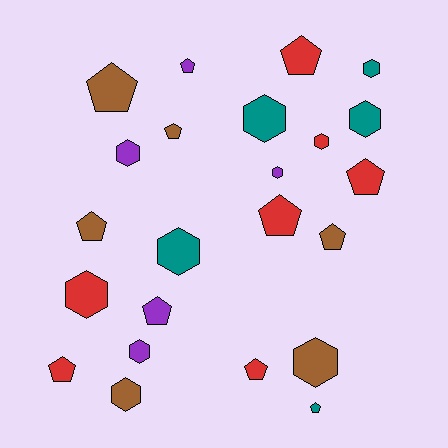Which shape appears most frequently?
Pentagon, with 12 objects.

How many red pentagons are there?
There are 5 red pentagons.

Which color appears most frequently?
Red, with 7 objects.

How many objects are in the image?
There are 23 objects.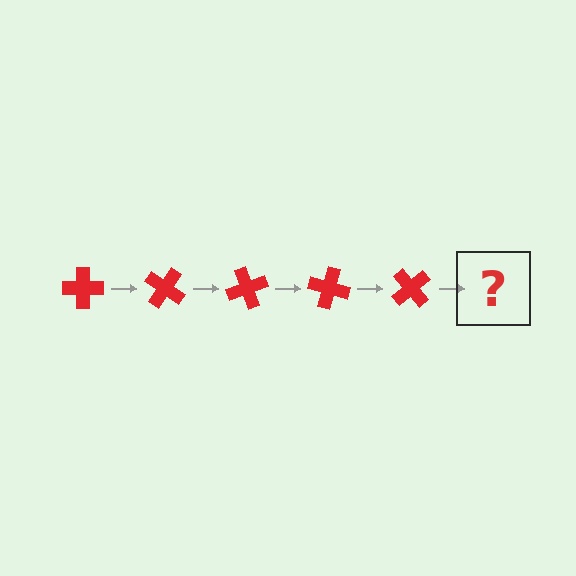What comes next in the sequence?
The next element should be a red cross rotated 175 degrees.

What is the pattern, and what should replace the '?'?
The pattern is that the cross rotates 35 degrees each step. The '?' should be a red cross rotated 175 degrees.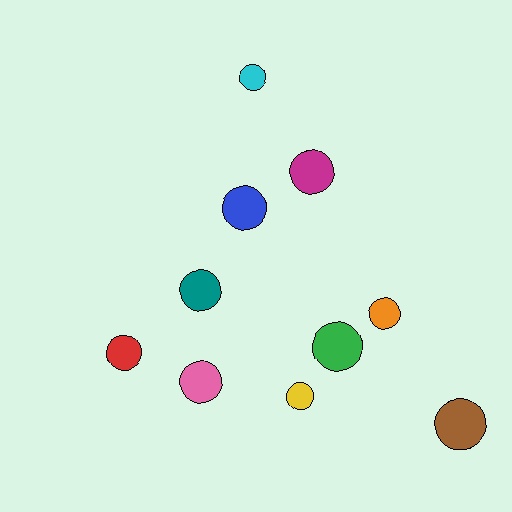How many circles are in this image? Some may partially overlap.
There are 10 circles.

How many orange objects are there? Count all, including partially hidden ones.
There is 1 orange object.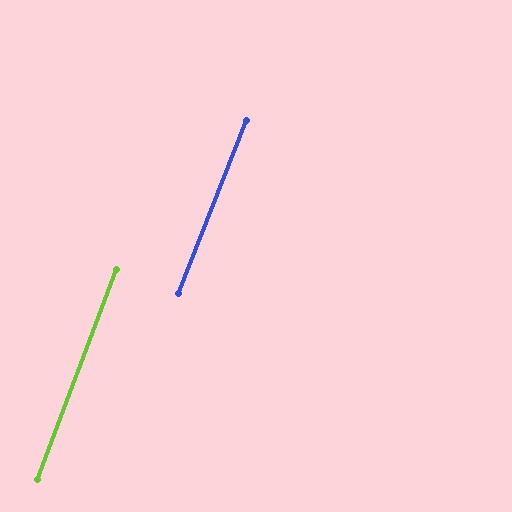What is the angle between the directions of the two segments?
Approximately 1 degree.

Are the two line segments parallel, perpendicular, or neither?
Parallel — their directions differ by only 0.8°.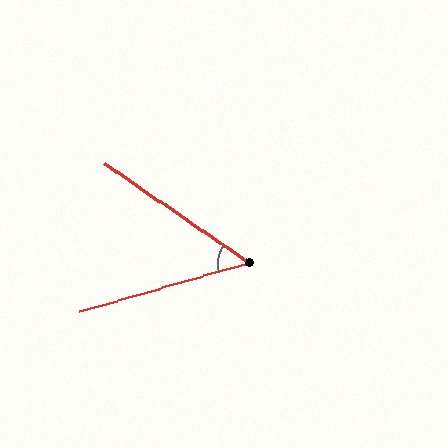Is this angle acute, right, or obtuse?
It is acute.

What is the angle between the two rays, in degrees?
Approximately 50 degrees.